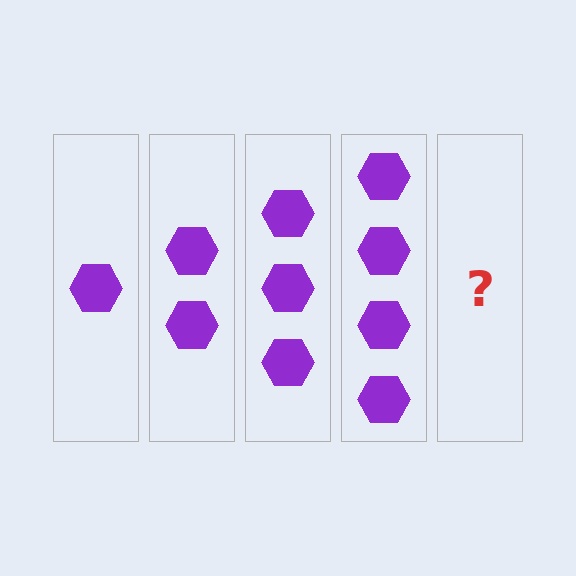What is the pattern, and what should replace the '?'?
The pattern is that each step adds one more hexagon. The '?' should be 5 hexagons.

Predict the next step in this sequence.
The next step is 5 hexagons.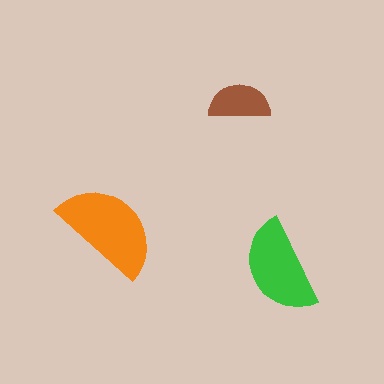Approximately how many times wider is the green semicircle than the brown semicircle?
About 1.5 times wider.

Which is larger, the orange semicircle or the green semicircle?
The orange one.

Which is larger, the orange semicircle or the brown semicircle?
The orange one.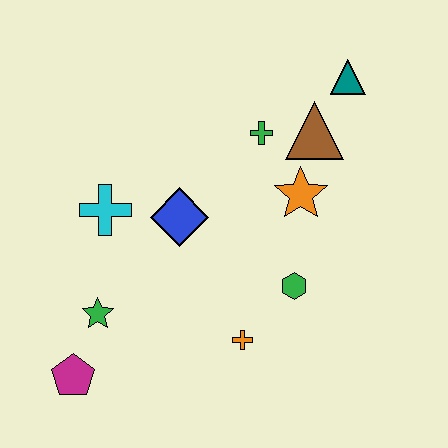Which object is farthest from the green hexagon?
The magenta pentagon is farthest from the green hexagon.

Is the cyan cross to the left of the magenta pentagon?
No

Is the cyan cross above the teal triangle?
No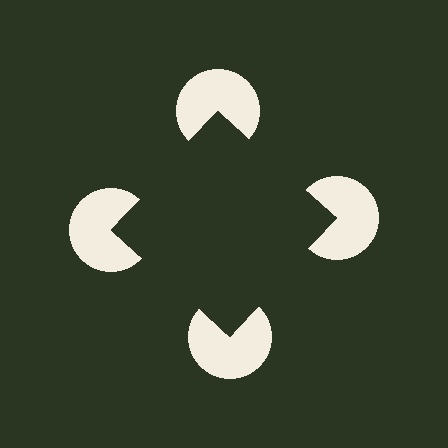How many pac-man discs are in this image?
There are 4 — one at each vertex of the illusory square.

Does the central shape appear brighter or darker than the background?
It typically appears slightly darker than the background, even though no actual brightness change is drawn.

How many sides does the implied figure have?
4 sides.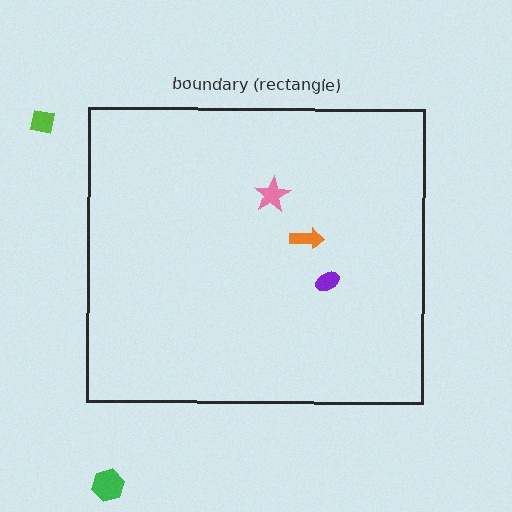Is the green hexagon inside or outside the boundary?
Outside.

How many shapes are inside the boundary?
3 inside, 2 outside.